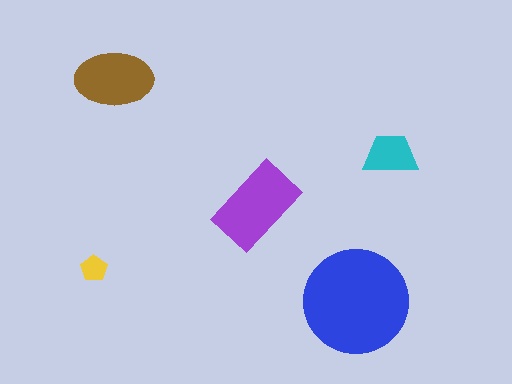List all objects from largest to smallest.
The blue circle, the purple rectangle, the brown ellipse, the cyan trapezoid, the yellow pentagon.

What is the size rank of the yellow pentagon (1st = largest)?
5th.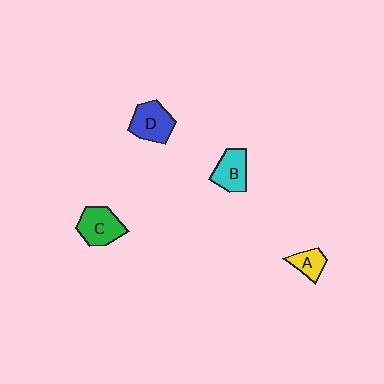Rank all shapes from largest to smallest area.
From largest to smallest: C (green), D (blue), B (cyan), A (yellow).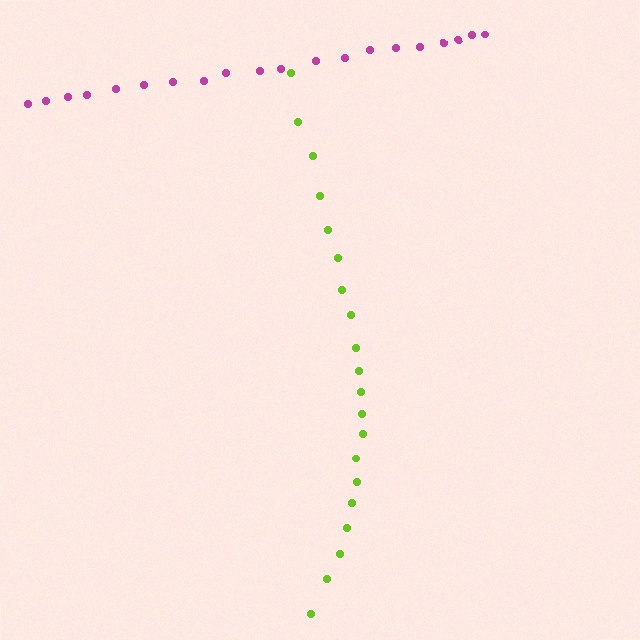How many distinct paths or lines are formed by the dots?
There are 2 distinct paths.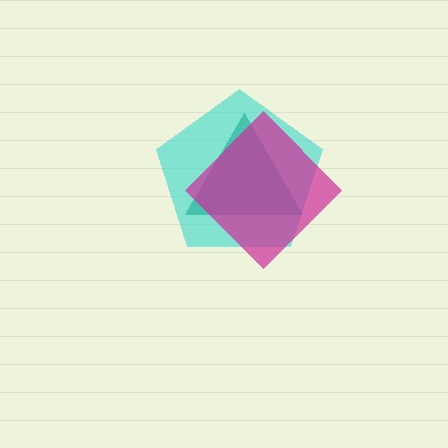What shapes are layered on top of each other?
The layered shapes are: a cyan pentagon, a teal triangle, a magenta diamond.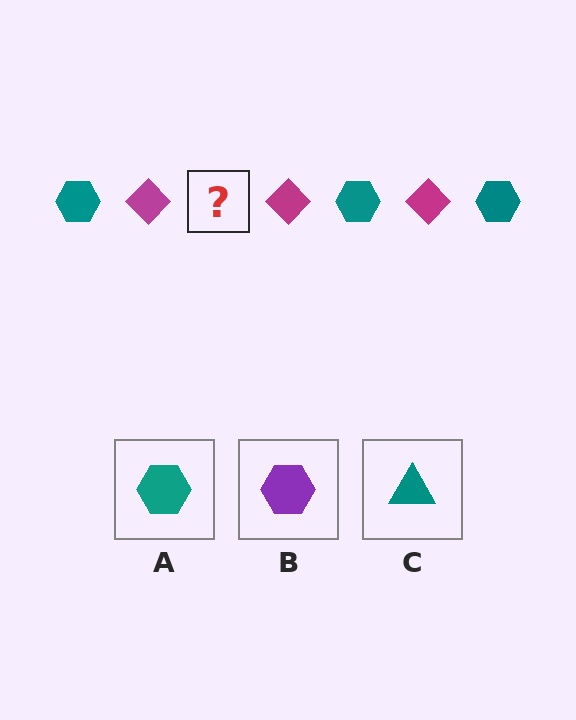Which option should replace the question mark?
Option A.